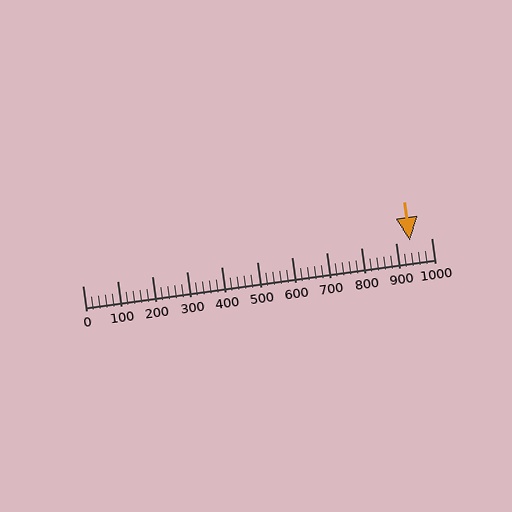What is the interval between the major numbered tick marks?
The major tick marks are spaced 100 units apart.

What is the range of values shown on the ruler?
The ruler shows values from 0 to 1000.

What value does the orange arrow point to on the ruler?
The orange arrow points to approximately 938.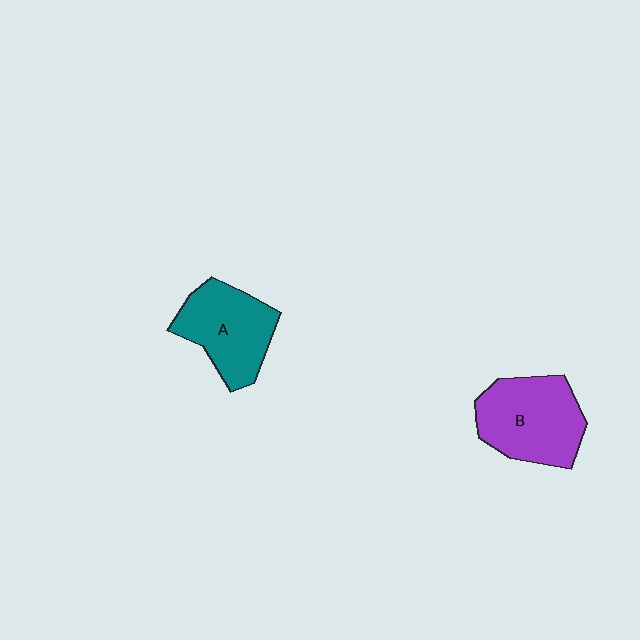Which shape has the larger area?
Shape B (purple).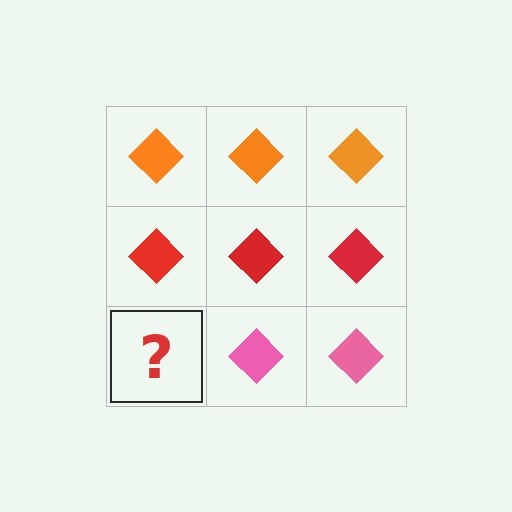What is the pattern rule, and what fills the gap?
The rule is that each row has a consistent color. The gap should be filled with a pink diamond.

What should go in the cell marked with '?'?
The missing cell should contain a pink diamond.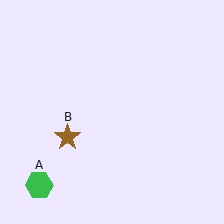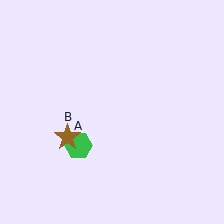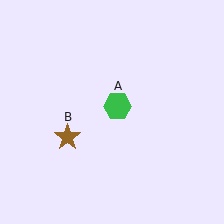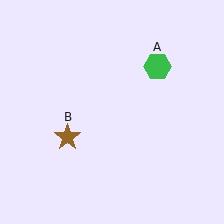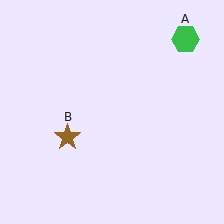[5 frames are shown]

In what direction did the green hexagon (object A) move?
The green hexagon (object A) moved up and to the right.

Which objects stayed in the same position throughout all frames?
Brown star (object B) remained stationary.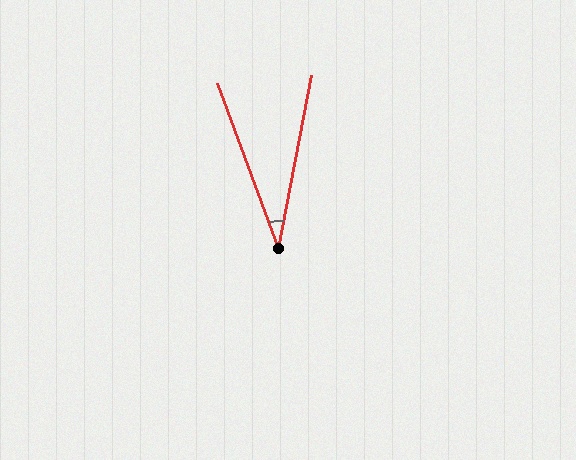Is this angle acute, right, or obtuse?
It is acute.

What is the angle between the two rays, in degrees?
Approximately 31 degrees.